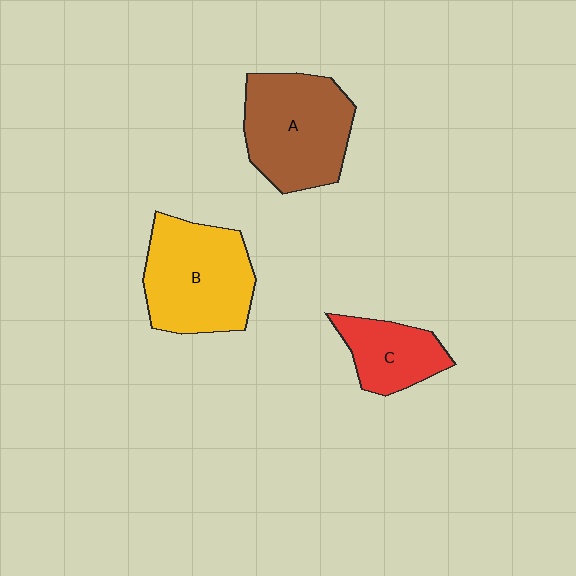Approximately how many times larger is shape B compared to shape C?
Approximately 1.8 times.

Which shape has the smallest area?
Shape C (red).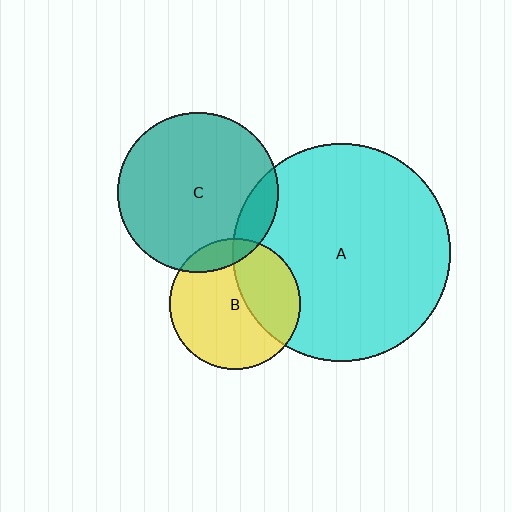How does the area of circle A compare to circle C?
Approximately 1.8 times.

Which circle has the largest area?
Circle A (cyan).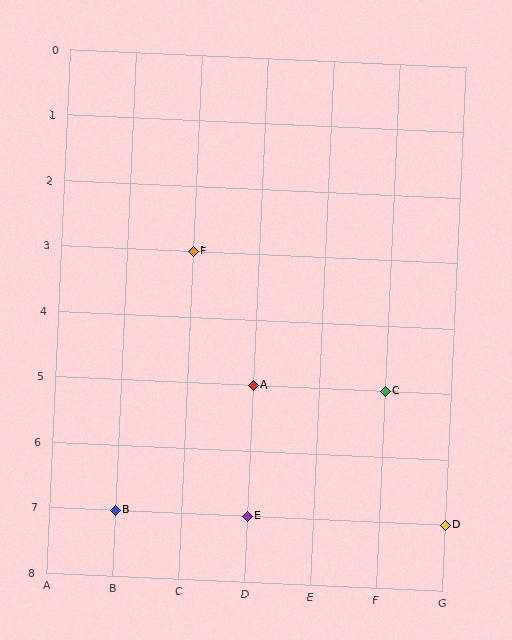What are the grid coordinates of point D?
Point D is at grid coordinates (G, 7).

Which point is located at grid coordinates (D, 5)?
Point A is at (D, 5).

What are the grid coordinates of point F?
Point F is at grid coordinates (C, 3).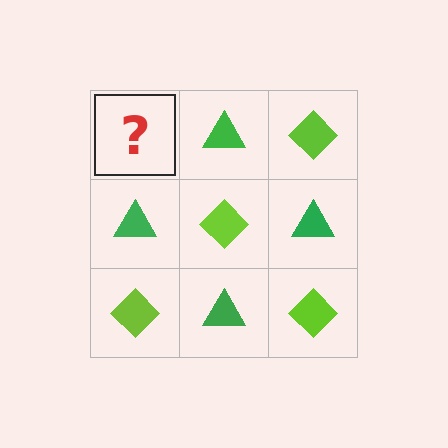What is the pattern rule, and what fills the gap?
The rule is that it alternates lime diamond and green triangle in a checkerboard pattern. The gap should be filled with a lime diamond.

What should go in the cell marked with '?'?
The missing cell should contain a lime diamond.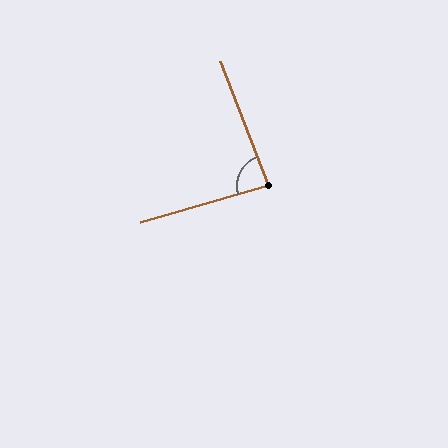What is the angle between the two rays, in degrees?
Approximately 85 degrees.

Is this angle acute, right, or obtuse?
It is acute.